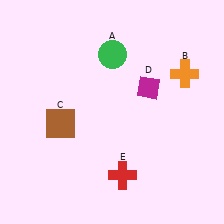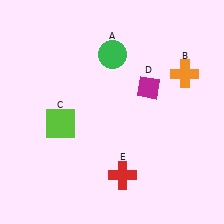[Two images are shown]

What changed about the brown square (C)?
In Image 1, C is brown. In Image 2, it changed to lime.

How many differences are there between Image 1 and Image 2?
There is 1 difference between the two images.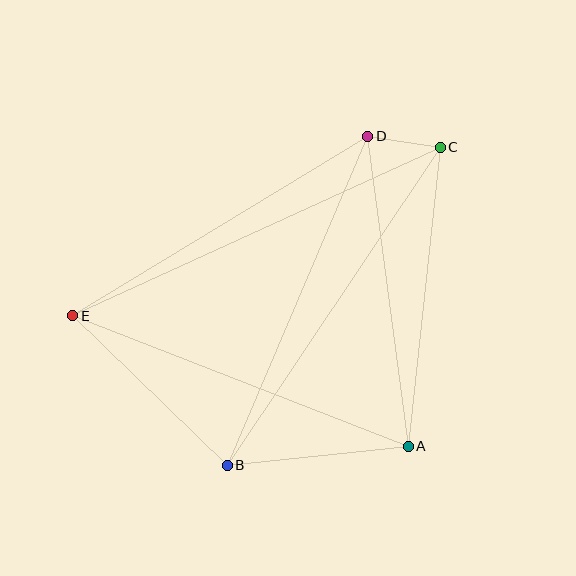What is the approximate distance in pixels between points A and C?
The distance between A and C is approximately 301 pixels.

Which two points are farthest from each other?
Points C and E are farthest from each other.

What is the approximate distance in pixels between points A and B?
The distance between A and B is approximately 182 pixels.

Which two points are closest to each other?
Points C and D are closest to each other.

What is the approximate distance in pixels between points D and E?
The distance between D and E is approximately 345 pixels.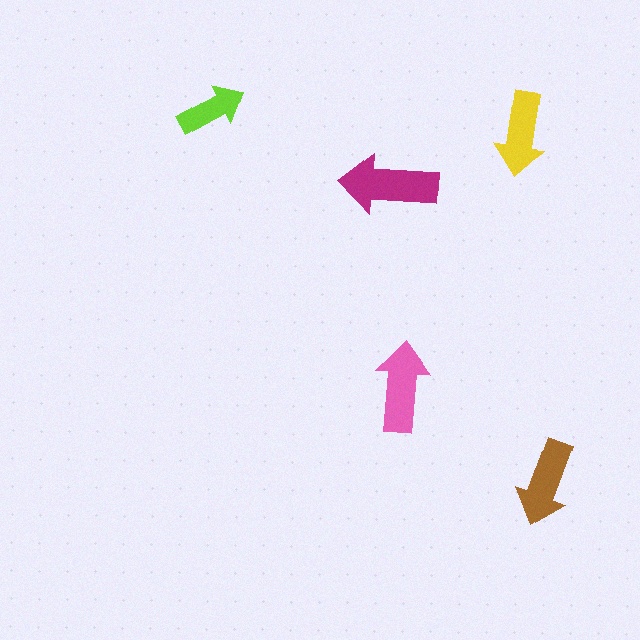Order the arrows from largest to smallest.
the magenta one, the pink one, the brown one, the yellow one, the lime one.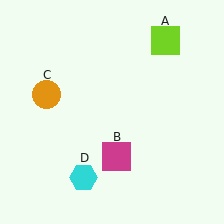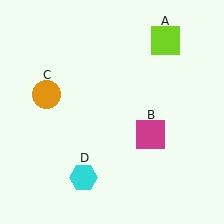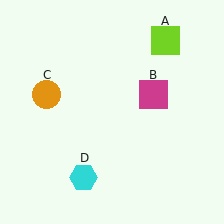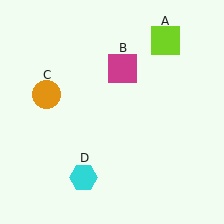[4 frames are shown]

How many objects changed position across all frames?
1 object changed position: magenta square (object B).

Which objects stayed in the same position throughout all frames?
Lime square (object A) and orange circle (object C) and cyan hexagon (object D) remained stationary.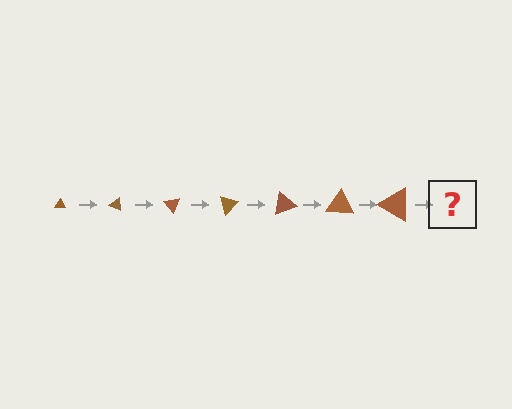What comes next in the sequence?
The next element should be a triangle, larger than the previous one and rotated 175 degrees from the start.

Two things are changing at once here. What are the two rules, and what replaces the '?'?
The two rules are that the triangle grows larger each step and it rotates 25 degrees each step. The '?' should be a triangle, larger than the previous one and rotated 175 degrees from the start.